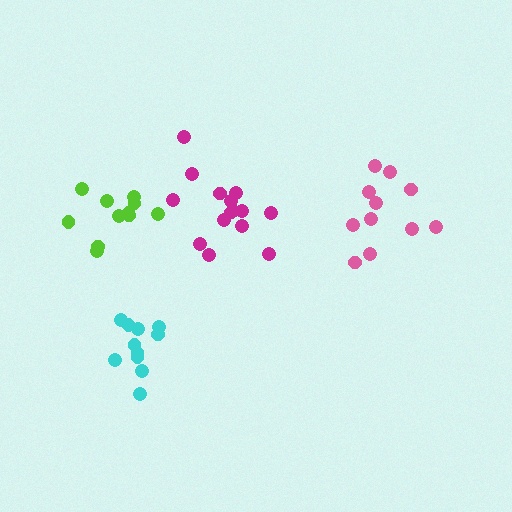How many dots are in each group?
Group 1: 15 dots, Group 2: 11 dots, Group 3: 11 dots, Group 4: 11 dots (48 total).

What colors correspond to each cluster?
The clusters are colored: magenta, cyan, pink, lime.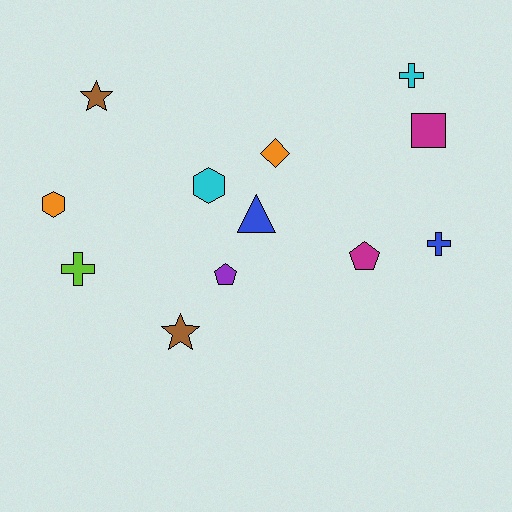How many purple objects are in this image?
There is 1 purple object.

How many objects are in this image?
There are 12 objects.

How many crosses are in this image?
There are 3 crosses.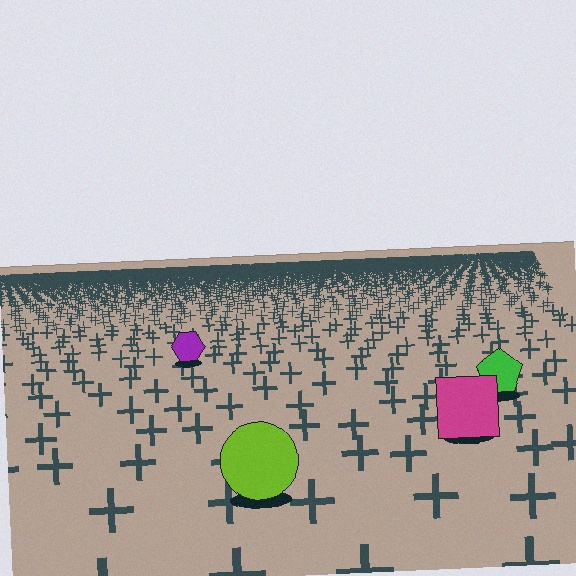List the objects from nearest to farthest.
From nearest to farthest: the lime circle, the magenta square, the green pentagon, the purple hexagon.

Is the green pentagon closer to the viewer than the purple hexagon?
Yes. The green pentagon is closer — you can tell from the texture gradient: the ground texture is coarser near it.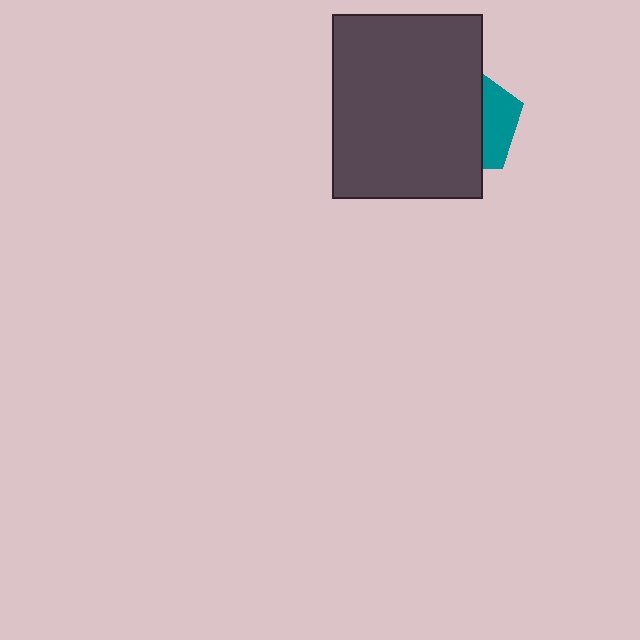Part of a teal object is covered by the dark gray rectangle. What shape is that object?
It is a pentagon.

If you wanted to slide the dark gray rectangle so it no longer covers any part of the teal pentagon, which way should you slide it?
Slide it left — that is the most direct way to separate the two shapes.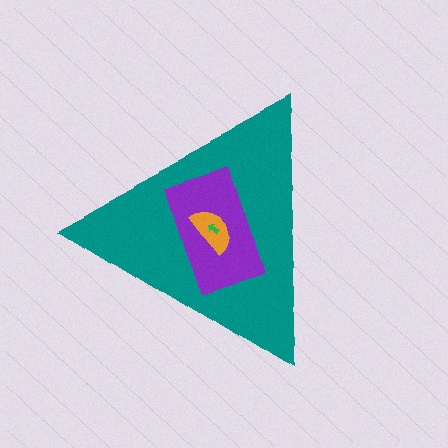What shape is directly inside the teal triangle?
The purple rectangle.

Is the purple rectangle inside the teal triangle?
Yes.